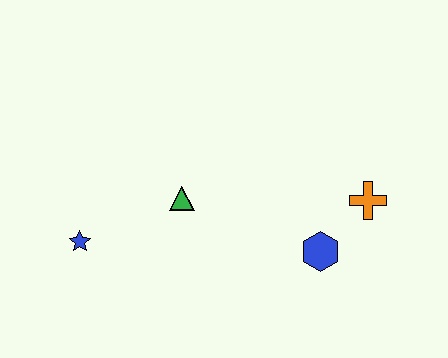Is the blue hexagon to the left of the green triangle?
No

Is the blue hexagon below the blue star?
Yes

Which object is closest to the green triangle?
The blue star is closest to the green triangle.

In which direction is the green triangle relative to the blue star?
The green triangle is to the right of the blue star.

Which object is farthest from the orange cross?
The blue star is farthest from the orange cross.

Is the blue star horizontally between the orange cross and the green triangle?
No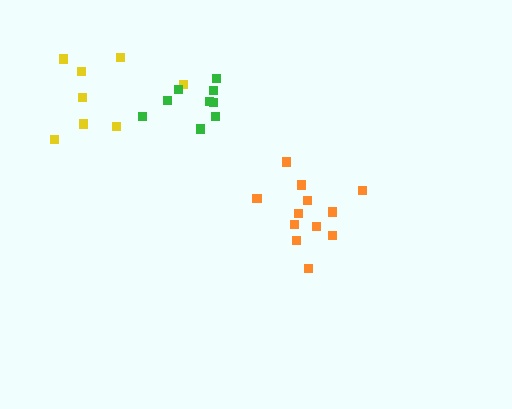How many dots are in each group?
Group 1: 12 dots, Group 2: 8 dots, Group 3: 9 dots (29 total).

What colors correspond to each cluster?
The clusters are colored: orange, yellow, green.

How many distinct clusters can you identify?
There are 3 distinct clusters.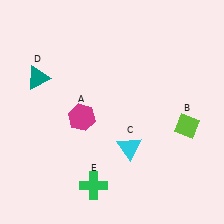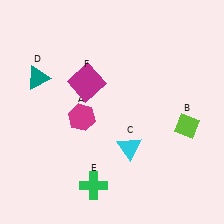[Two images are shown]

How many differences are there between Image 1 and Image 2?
There is 1 difference between the two images.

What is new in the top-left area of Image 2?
A magenta square (F) was added in the top-left area of Image 2.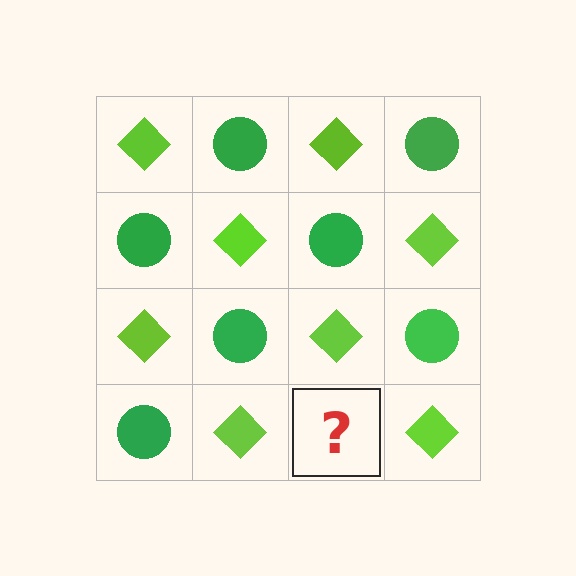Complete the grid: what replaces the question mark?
The question mark should be replaced with a green circle.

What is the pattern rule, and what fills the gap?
The rule is that it alternates lime diamond and green circle in a checkerboard pattern. The gap should be filled with a green circle.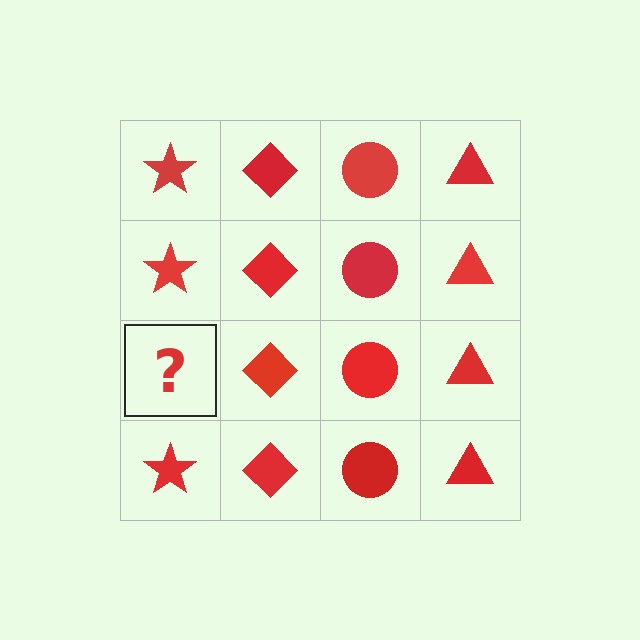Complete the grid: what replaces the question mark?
The question mark should be replaced with a red star.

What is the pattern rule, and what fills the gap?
The rule is that each column has a consistent shape. The gap should be filled with a red star.